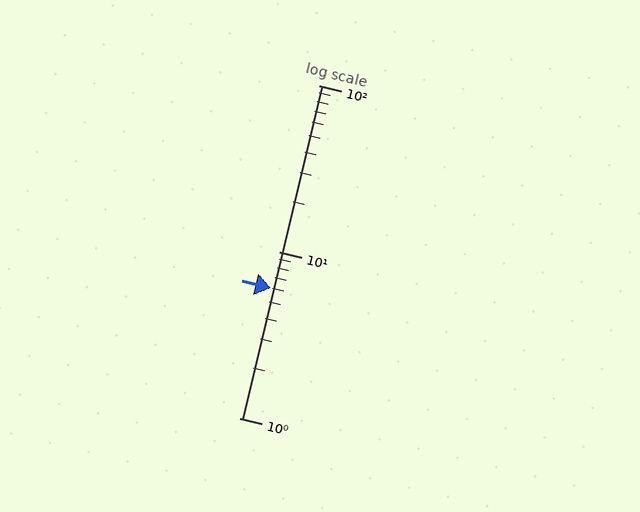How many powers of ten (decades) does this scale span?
The scale spans 2 decades, from 1 to 100.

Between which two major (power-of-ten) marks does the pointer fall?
The pointer is between 1 and 10.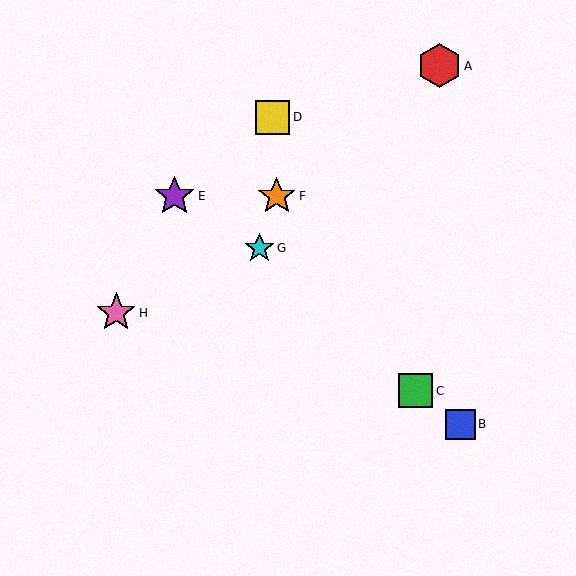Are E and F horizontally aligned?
Yes, both are at y≈196.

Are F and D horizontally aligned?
No, F is at y≈196 and D is at y≈117.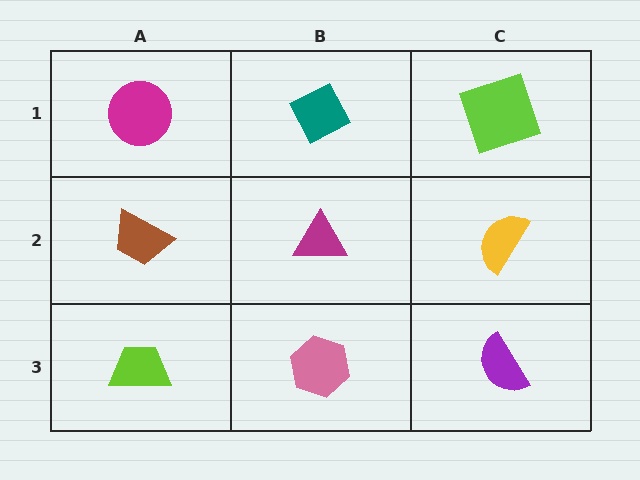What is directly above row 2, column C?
A lime square.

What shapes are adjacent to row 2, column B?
A teal diamond (row 1, column B), a pink hexagon (row 3, column B), a brown trapezoid (row 2, column A), a yellow semicircle (row 2, column C).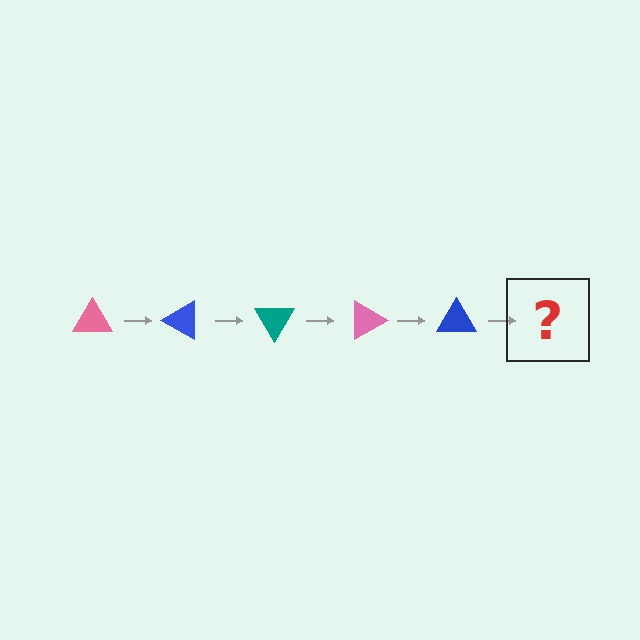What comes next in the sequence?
The next element should be a teal triangle, rotated 150 degrees from the start.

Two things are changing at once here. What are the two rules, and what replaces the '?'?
The two rules are that it rotates 30 degrees each step and the color cycles through pink, blue, and teal. The '?' should be a teal triangle, rotated 150 degrees from the start.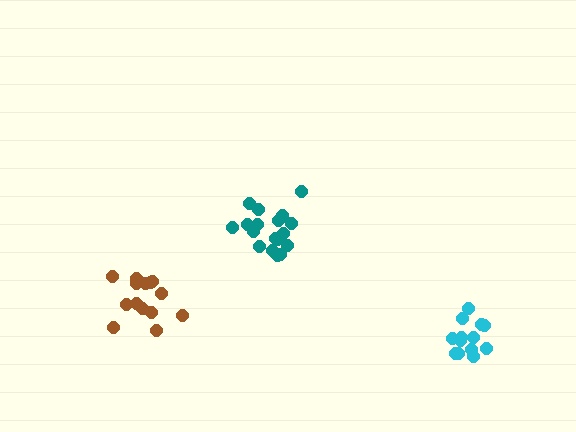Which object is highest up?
The teal cluster is topmost.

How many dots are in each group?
Group 1: 14 dots, Group 2: 13 dots, Group 3: 18 dots (45 total).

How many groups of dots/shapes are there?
There are 3 groups.